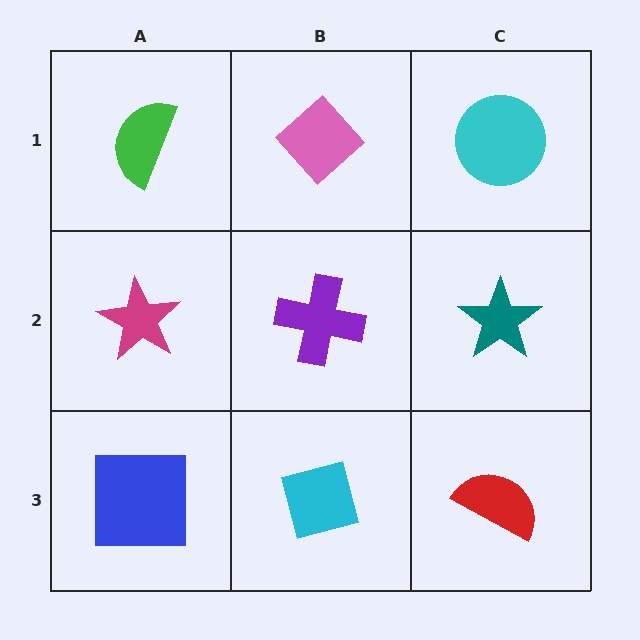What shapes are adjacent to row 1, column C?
A teal star (row 2, column C), a pink diamond (row 1, column B).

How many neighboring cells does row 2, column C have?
3.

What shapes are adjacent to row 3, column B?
A purple cross (row 2, column B), a blue square (row 3, column A), a red semicircle (row 3, column C).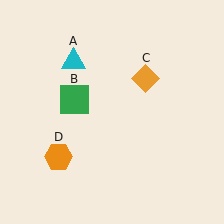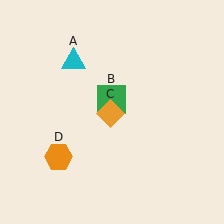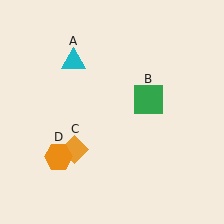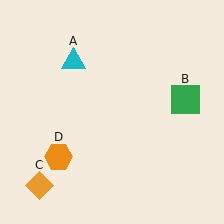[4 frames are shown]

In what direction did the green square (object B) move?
The green square (object B) moved right.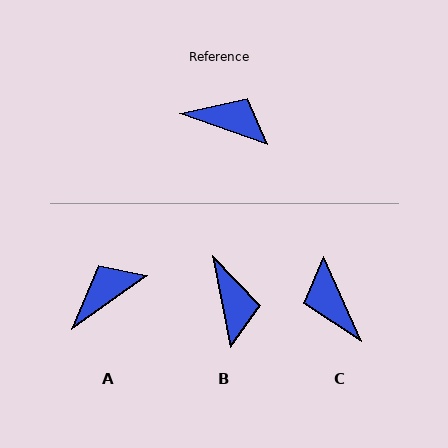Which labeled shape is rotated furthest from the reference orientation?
C, about 133 degrees away.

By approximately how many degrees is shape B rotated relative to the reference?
Approximately 59 degrees clockwise.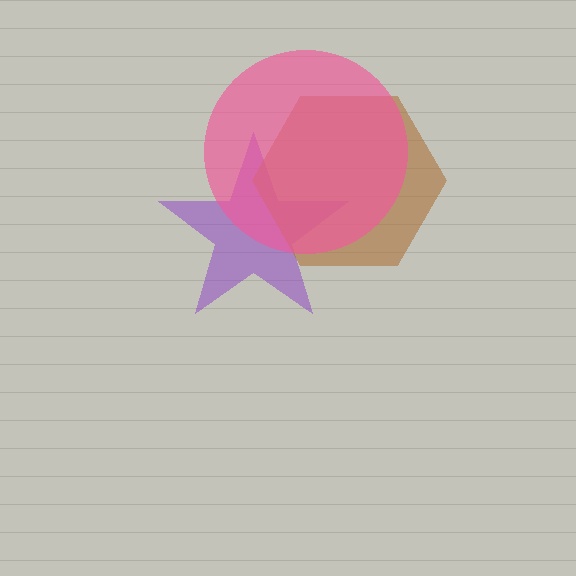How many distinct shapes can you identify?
There are 3 distinct shapes: a purple star, a brown hexagon, a pink circle.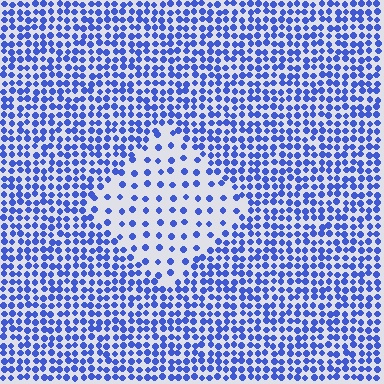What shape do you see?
I see a diamond.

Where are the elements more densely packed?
The elements are more densely packed outside the diamond boundary.